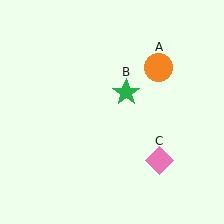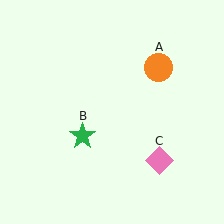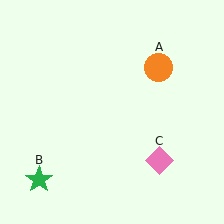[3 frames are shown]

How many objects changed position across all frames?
1 object changed position: green star (object B).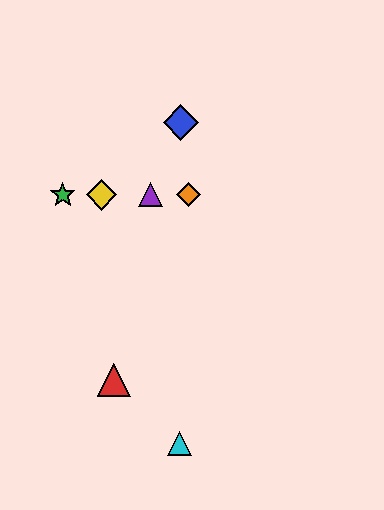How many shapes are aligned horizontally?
4 shapes (the green star, the yellow diamond, the purple triangle, the orange diamond) are aligned horizontally.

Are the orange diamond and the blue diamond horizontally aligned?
No, the orange diamond is at y≈195 and the blue diamond is at y≈123.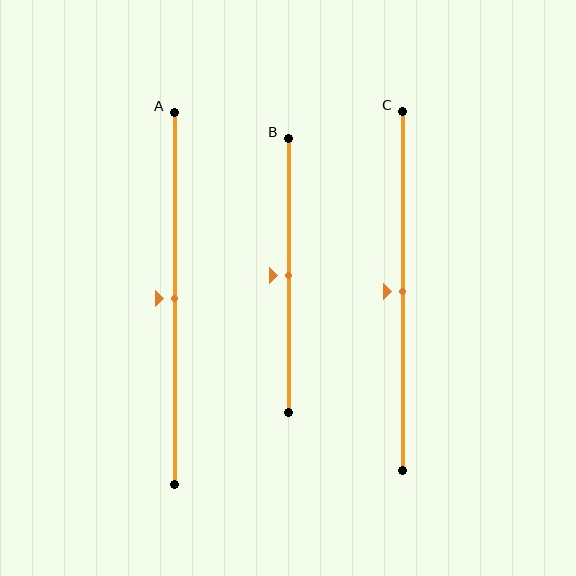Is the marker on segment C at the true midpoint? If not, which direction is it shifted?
Yes, the marker on segment C is at the true midpoint.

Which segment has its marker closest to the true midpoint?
Segment A has its marker closest to the true midpoint.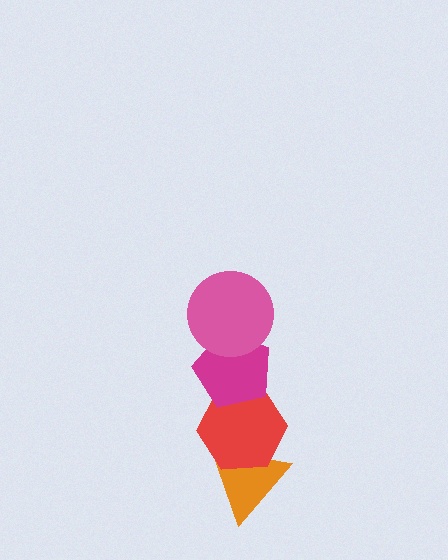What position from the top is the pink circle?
The pink circle is 1st from the top.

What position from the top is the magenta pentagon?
The magenta pentagon is 2nd from the top.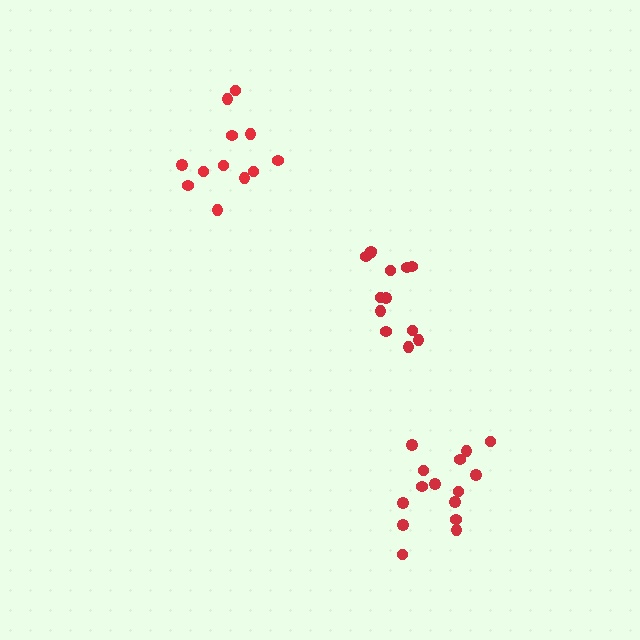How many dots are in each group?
Group 1: 15 dots, Group 2: 12 dots, Group 3: 13 dots (40 total).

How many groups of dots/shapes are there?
There are 3 groups.